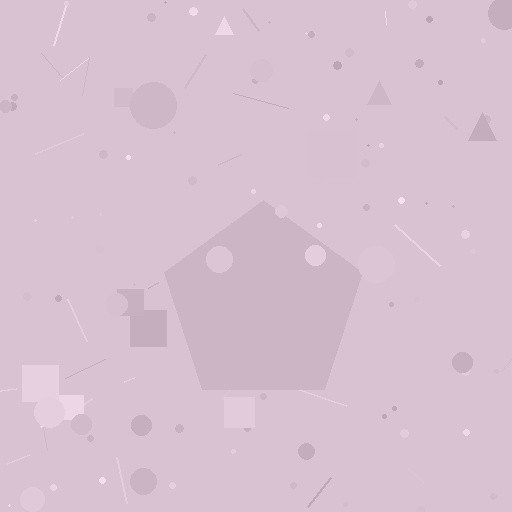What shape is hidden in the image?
A pentagon is hidden in the image.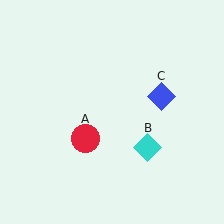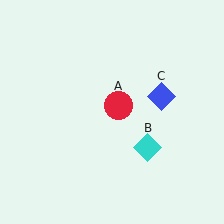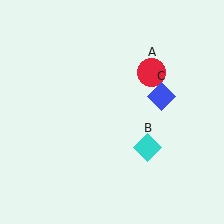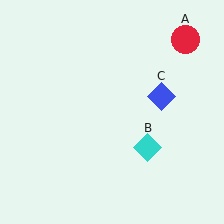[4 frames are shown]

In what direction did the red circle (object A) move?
The red circle (object A) moved up and to the right.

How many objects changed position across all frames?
1 object changed position: red circle (object A).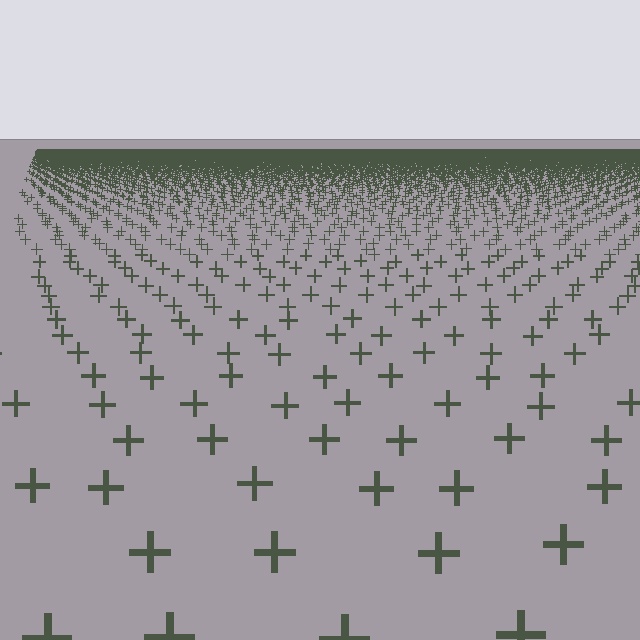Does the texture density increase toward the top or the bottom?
Density increases toward the top.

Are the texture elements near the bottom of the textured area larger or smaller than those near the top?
Larger. Near the bottom, elements are closer to the viewer and appear at a bigger on-screen size.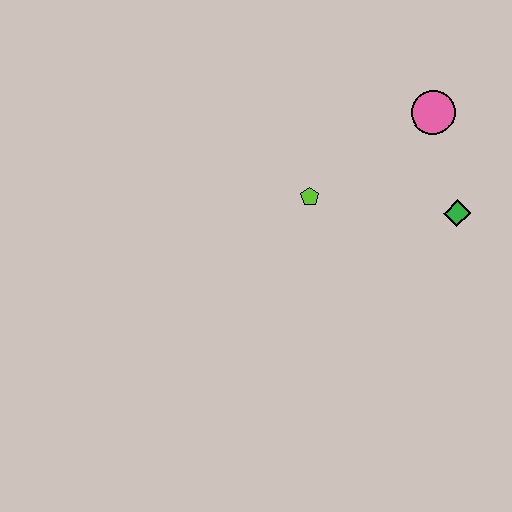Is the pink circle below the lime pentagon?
No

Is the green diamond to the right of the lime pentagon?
Yes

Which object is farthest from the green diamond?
The lime pentagon is farthest from the green diamond.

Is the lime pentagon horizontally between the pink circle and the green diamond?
No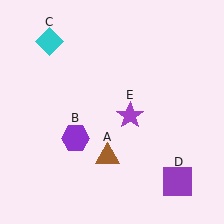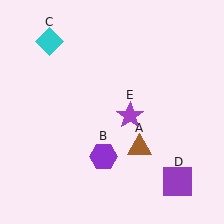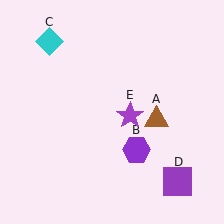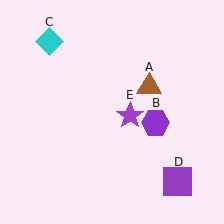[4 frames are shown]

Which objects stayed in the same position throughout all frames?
Cyan diamond (object C) and purple square (object D) and purple star (object E) remained stationary.